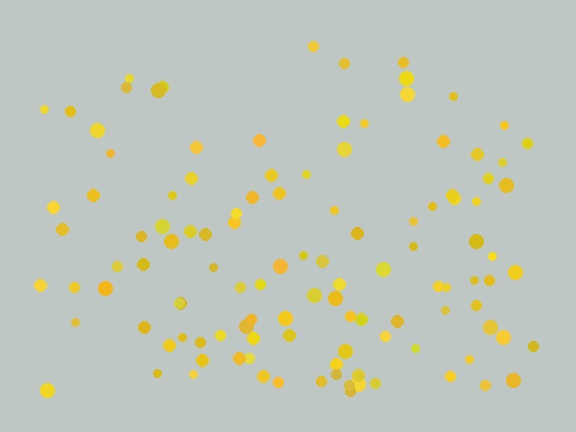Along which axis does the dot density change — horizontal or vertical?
Vertical.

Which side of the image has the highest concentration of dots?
The bottom.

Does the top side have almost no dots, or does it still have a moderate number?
Still a moderate number, just noticeably fewer than the bottom.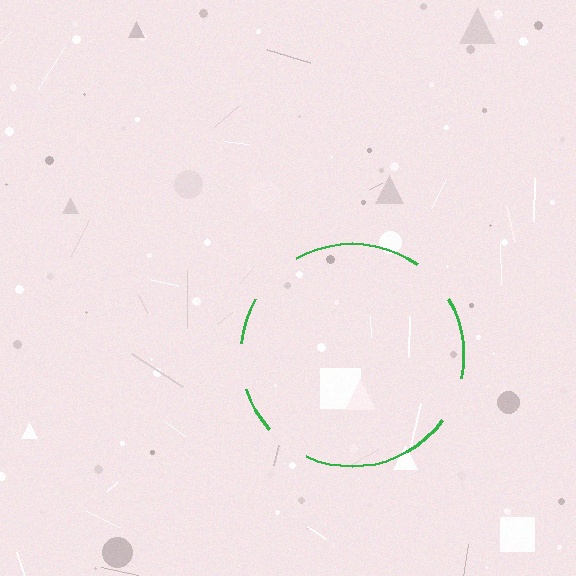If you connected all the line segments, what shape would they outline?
They would outline a circle.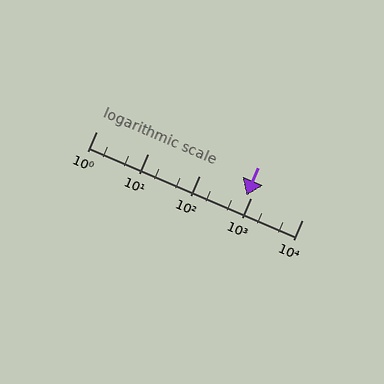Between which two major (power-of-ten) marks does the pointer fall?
The pointer is between 100 and 1000.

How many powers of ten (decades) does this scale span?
The scale spans 4 decades, from 1 to 10000.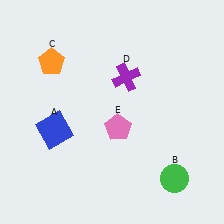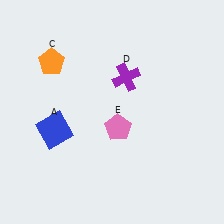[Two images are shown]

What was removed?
The green circle (B) was removed in Image 2.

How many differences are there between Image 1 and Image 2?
There is 1 difference between the two images.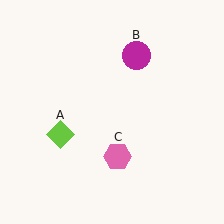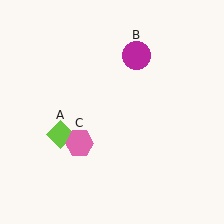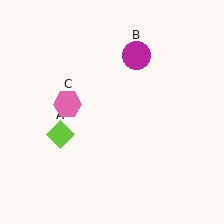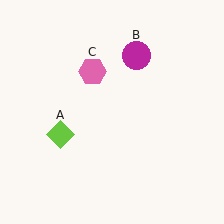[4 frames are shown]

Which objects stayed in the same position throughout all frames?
Lime diamond (object A) and magenta circle (object B) remained stationary.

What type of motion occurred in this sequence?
The pink hexagon (object C) rotated clockwise around the center of the scene.